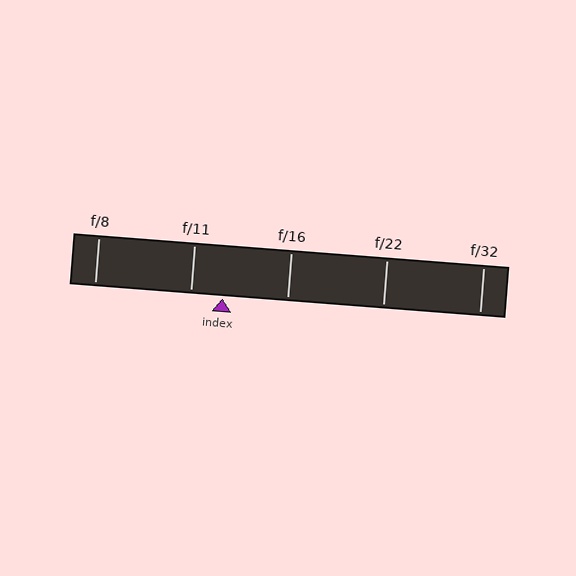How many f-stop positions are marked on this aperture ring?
There are 5 f-stop positions marked.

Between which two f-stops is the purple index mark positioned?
The index mark is between f/11 and f/16.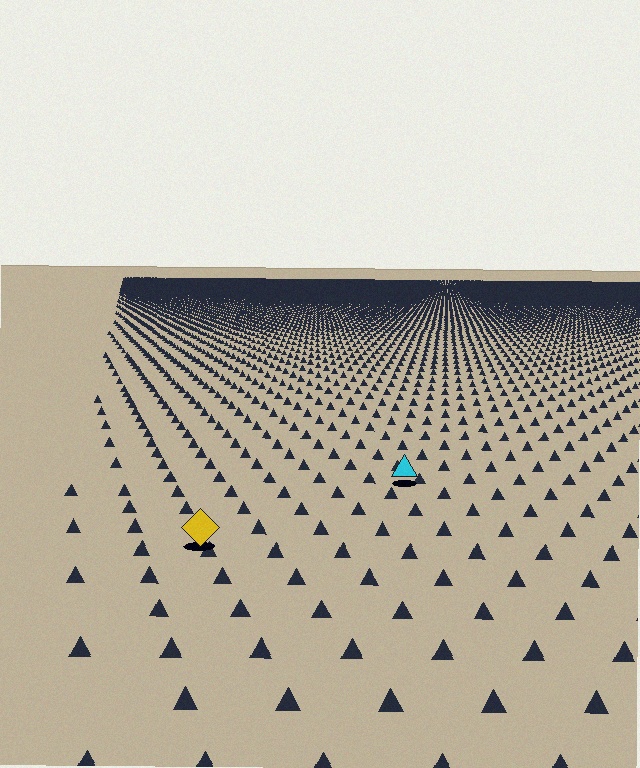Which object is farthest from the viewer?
The cyan triangle is farthest from the viewer. It appears smaller and the ground texture around it is denser.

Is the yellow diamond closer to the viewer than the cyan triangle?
Yes. The yellow diamond is closer — you can tell from the texture gradient: the ground texture is coarser near it.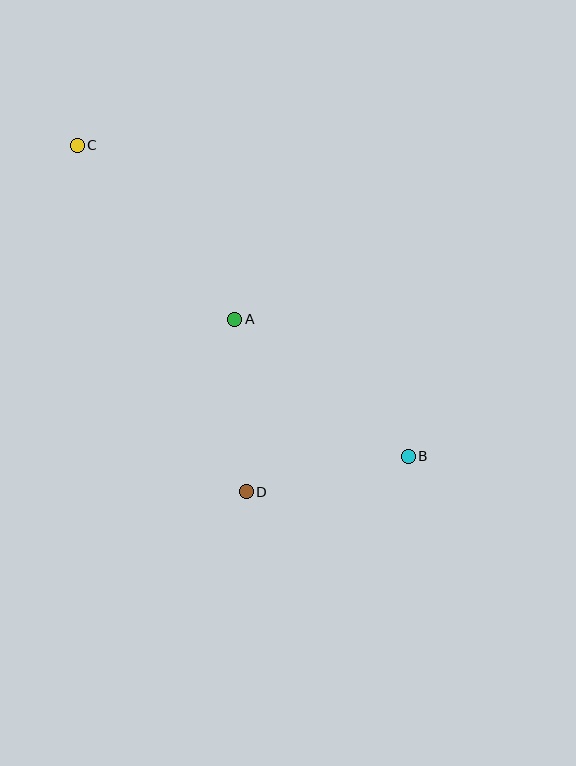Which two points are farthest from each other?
Points B and C are farthest from each other.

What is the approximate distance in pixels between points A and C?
The distance between A and C is approximately 235 pixels.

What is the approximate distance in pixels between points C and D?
The distance between C and D is approximately 386 pixels.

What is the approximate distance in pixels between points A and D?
The distance between A and D is approximately 173 pixels.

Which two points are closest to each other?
Points B and D are closest to each other.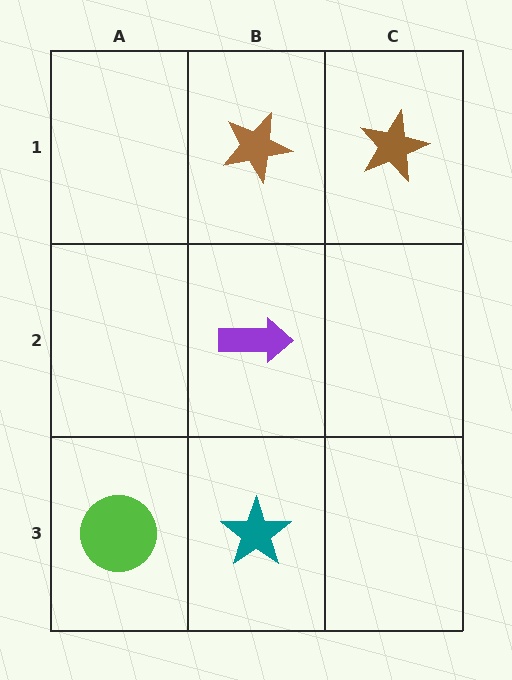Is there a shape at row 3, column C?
No, that cell is empty.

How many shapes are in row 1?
2 shapes.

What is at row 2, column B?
A purple arrow.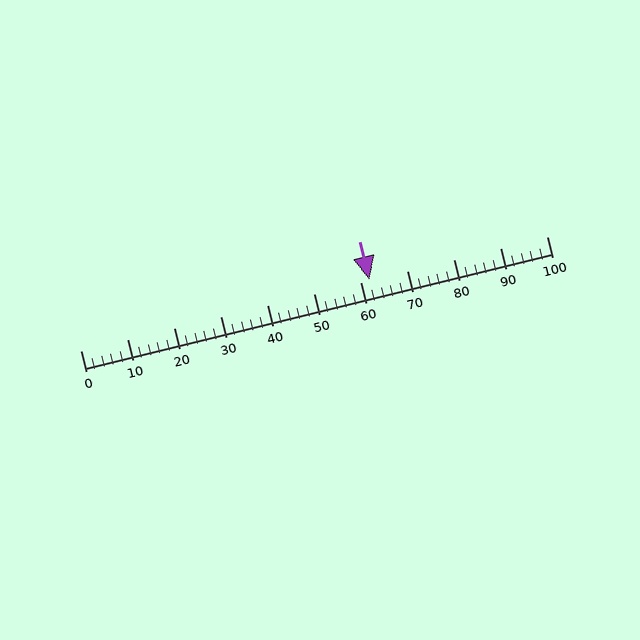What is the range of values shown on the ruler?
The ruler shows values from 0 to 100.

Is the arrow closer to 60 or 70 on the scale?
The arrow is closer to 60.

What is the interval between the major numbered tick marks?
The major tick marks are spaced 10 units apart.